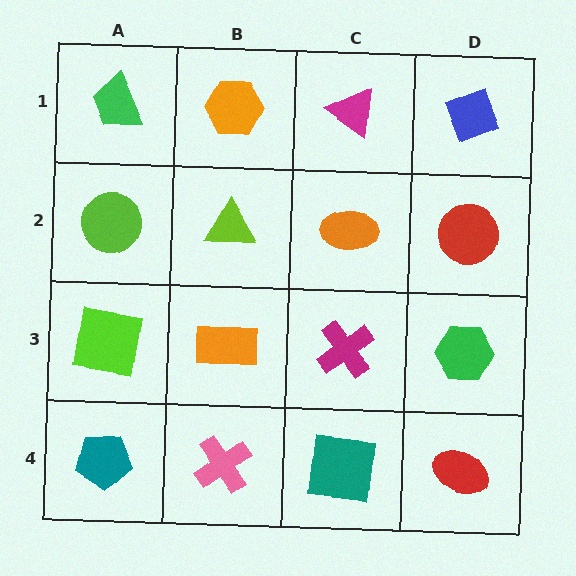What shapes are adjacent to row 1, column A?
A lime circle (row 2, column A), an orange hexagon (row 1, column B).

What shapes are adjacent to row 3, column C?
An orange ellipse (row 2, column C), a teal square (row 4, column C), an orange rectangle (row 3, column B), a green hexagon (row 3, column D).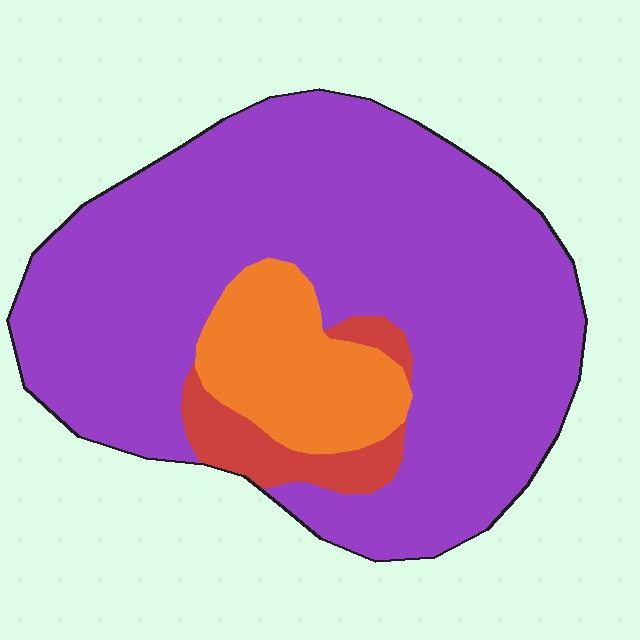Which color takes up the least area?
Red, at roughly 5%.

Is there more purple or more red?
Purple.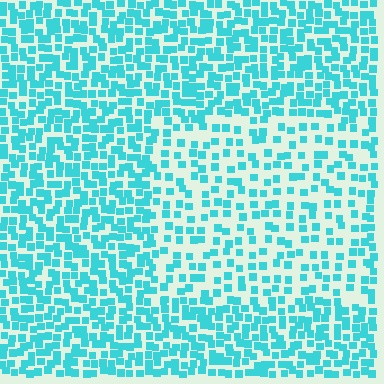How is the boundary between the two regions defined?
The boundary is defined by a change in element density (approximately 1.9x ratio). All elements are the same color, size, and shape.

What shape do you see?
I see a rectangle.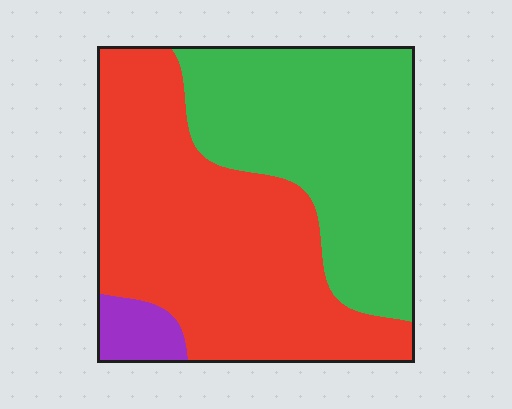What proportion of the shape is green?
Green takes up about two fifths (2/5) of the shape.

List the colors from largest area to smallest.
From largest to smallest: red, green, purple.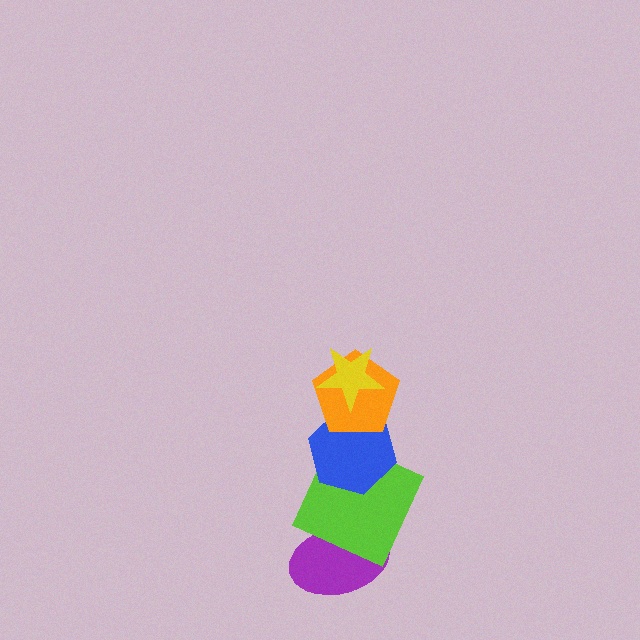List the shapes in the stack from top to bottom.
From top to bottom: the yellow star, the orange pentagon, the blue hexagon, the lime square, the purple ellipse.